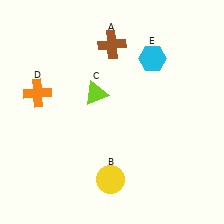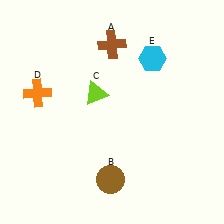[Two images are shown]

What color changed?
The circle (B) changed from yellow in Image 1 to brown in Image 2.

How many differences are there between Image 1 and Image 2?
There is 1 difference between the two images.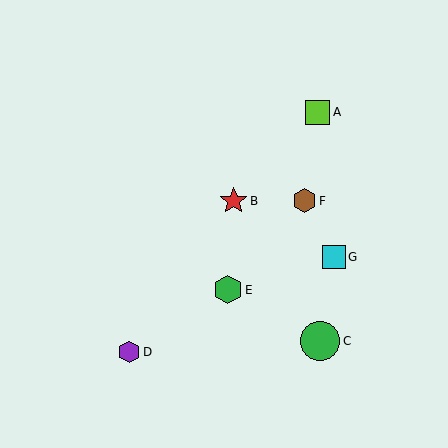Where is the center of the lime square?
The center of the lime square is at (318, 112).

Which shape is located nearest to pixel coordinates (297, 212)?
The brown hexagon (labeled F) at (304, 201) is nearest to that location.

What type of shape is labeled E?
Shape E is a green hexagon.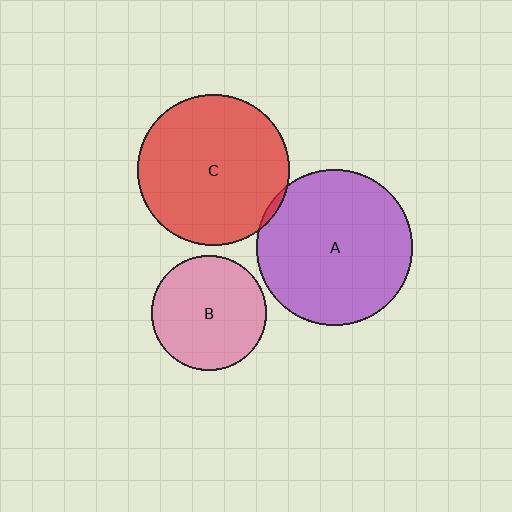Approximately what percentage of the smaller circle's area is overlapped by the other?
Approximately 5%.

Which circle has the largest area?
Circle A (purple).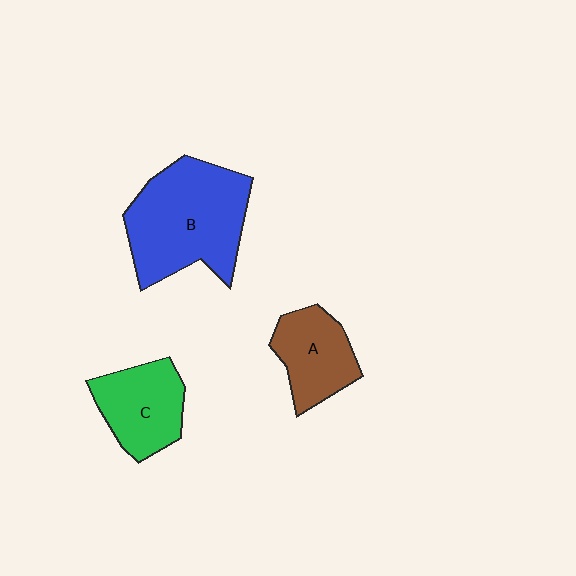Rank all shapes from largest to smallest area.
From largest to smallest: B (blue), C (green), A (brown).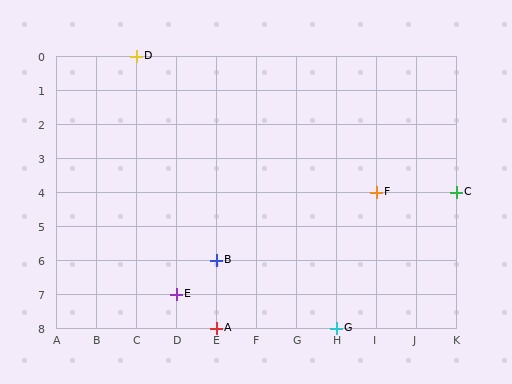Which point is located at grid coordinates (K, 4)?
Point C is at (K, 4).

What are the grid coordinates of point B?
Point B is at grid coordinates (E, 6).